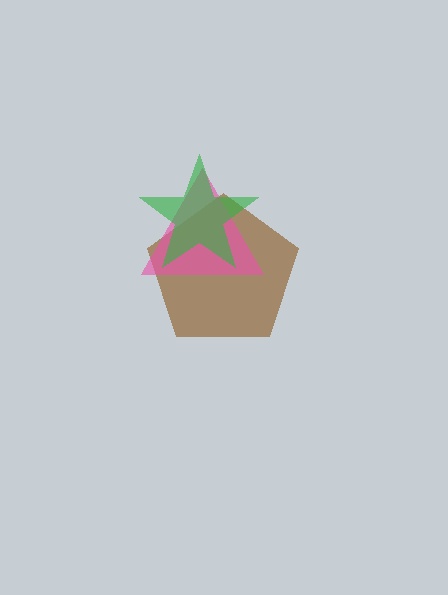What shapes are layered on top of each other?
The layered shapes are: a brown pentagon, a pink triangle, a green star.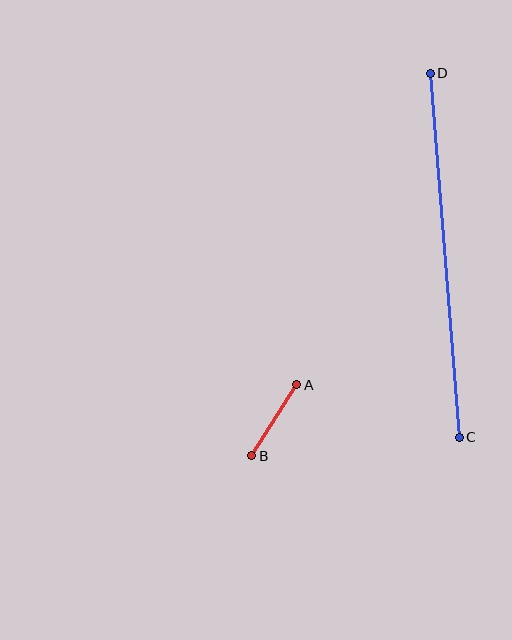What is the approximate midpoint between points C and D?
The midpoint is at approximately (445, 255) pixels.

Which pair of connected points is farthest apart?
Points C and D are farthest apart.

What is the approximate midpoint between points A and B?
The midpoint is at approximately (274, 420) pixels.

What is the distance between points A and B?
The distance is approximately 84 pixels.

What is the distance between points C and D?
The distance is approximately 365 pixels.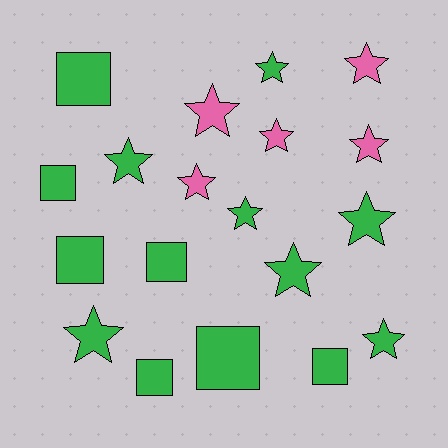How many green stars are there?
There are 7 green stars.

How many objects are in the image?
There are 19 objects.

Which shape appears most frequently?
Star, with 12 objects.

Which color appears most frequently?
Green, with 14 objects.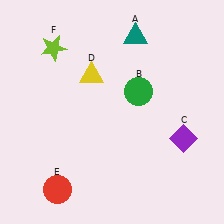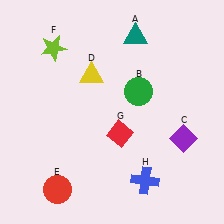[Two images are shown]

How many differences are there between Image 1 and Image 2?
There are 2 differences between the two images.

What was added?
A red diamond (G), a blue cross (H) were added in Image 2.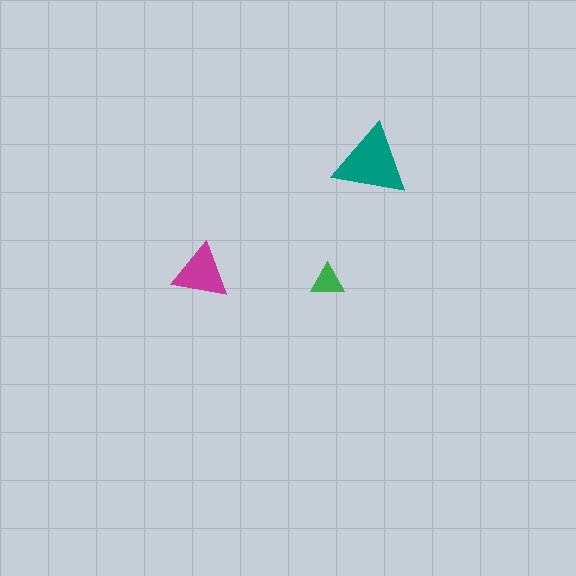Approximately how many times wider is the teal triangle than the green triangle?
About 2 times wider.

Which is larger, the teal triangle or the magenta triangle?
The teal one.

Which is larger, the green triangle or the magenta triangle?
The magenta one.